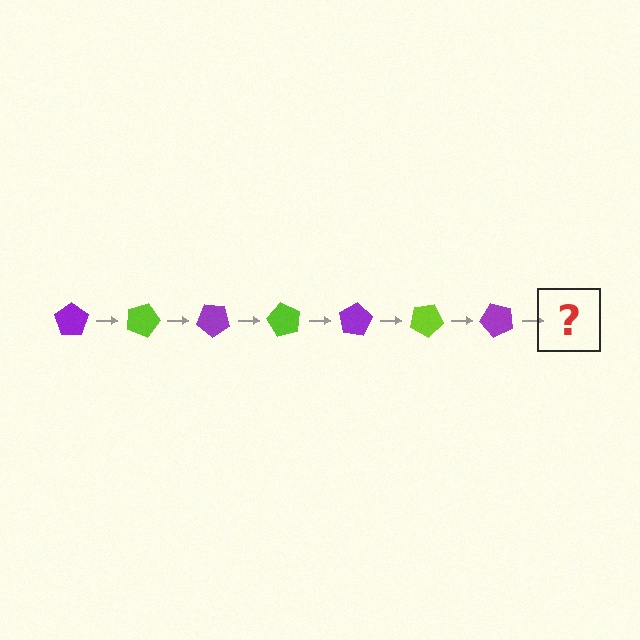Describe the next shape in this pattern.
It should be a lime pentagon, rotated 140 degrees from the start.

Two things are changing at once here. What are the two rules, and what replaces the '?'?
The two rules are that it rotates 20 degrees each step and the color cycles through purple and lime. The '?' should be a lime pentagon, rotated 140 degrees from the start.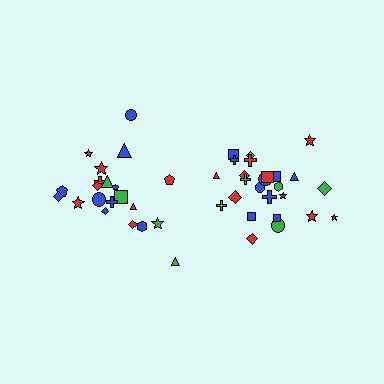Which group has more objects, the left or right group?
The right group.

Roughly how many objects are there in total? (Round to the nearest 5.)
Roughly 45 objects in total.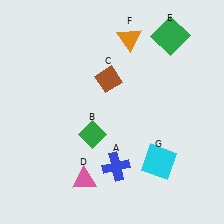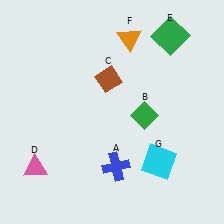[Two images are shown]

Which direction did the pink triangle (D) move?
The pink triangle (D) moved left.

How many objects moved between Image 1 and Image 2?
2 objects moved between the two images.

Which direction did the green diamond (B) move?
The green diamond (B) moved right.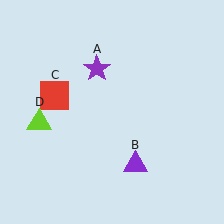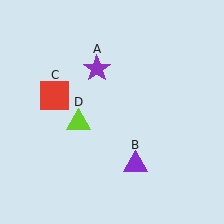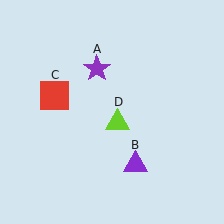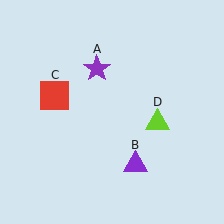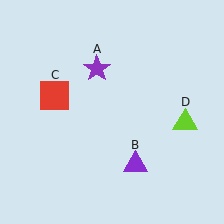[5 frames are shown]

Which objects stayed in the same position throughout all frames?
Purple star (object A) and purple triangle (object B) and red square (object C) remained stationary.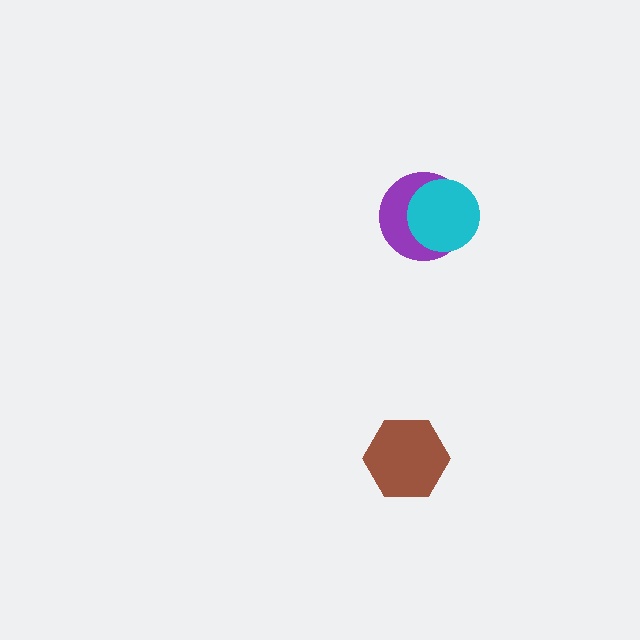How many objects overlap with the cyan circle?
1 object overlaps with the cyan circle.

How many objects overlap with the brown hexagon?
0 objects overlap with the brown hexagon.